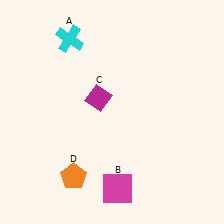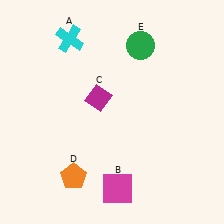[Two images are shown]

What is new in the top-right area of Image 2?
A green circle (E) was added in the top-right area of Image 2.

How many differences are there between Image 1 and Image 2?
There is 1 difference between the two images.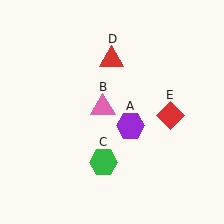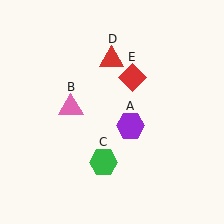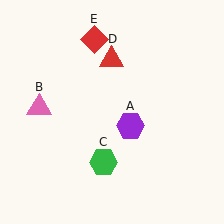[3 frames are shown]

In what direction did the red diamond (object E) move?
The red diamond (object E) moved up and to the left.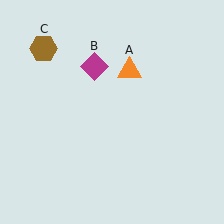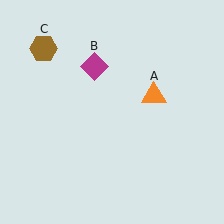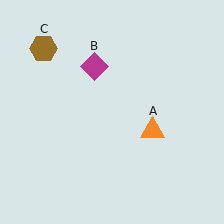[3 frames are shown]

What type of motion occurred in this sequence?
The orange triangle (object A) rotated clockwise around the center of the scene.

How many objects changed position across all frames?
1 object changed position: orange triangle (object A).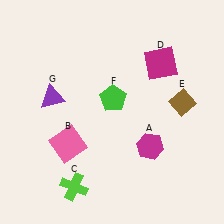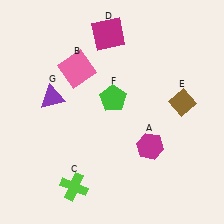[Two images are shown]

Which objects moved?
The objects that moved are: the pink square (B), the magenta square (D).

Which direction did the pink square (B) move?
The pink square (B) moved up.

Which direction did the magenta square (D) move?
The magenta square (D) moved left.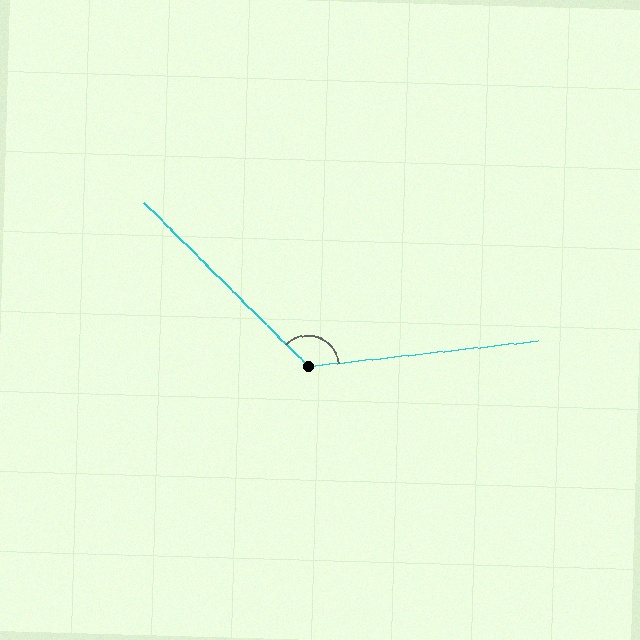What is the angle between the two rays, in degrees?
Approximately 129 degrees.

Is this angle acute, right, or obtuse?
It is obtuse.